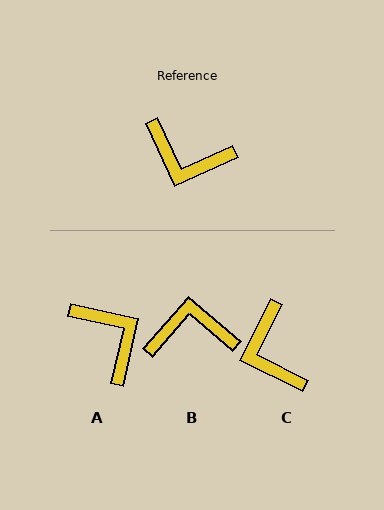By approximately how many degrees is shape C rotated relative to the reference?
Approximately 51 degrees clockwise.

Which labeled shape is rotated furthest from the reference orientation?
B, about 156 degrees away.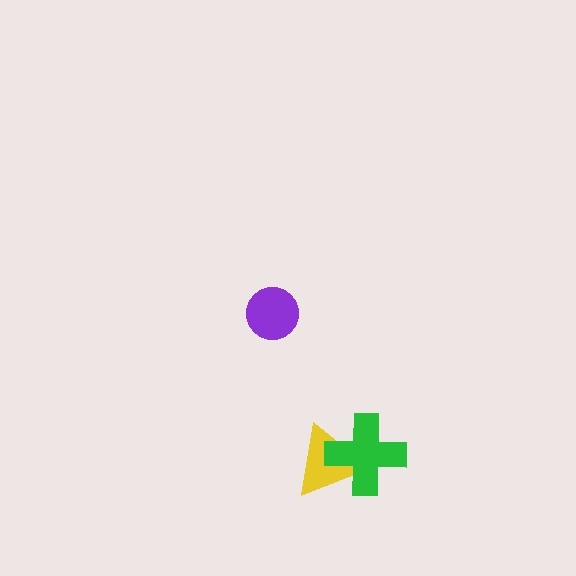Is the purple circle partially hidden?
No, no other shape covers it.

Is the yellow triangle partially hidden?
Yes, it is partially covered by another shape.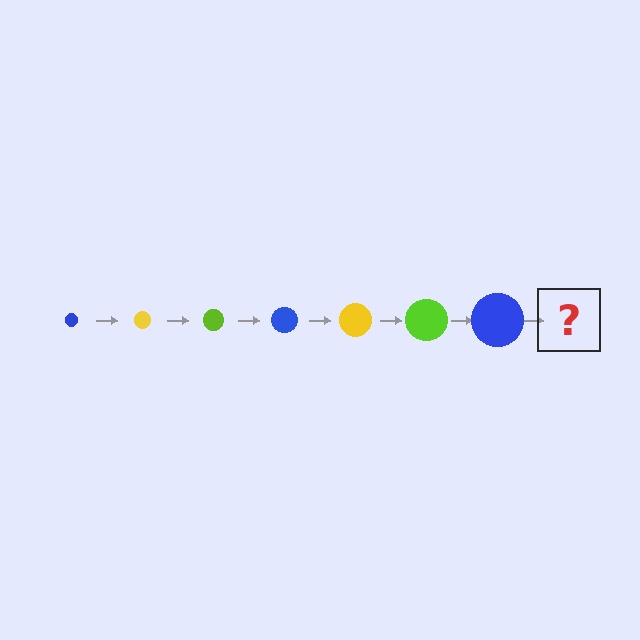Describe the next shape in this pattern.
It should be a yellow circle, larger than the previous one.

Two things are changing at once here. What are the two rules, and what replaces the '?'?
The two rules are that the circle grows larger each step and the color cycles through blue, yellow, and lime. The '?' should be a yellow circle, larger than the previous one.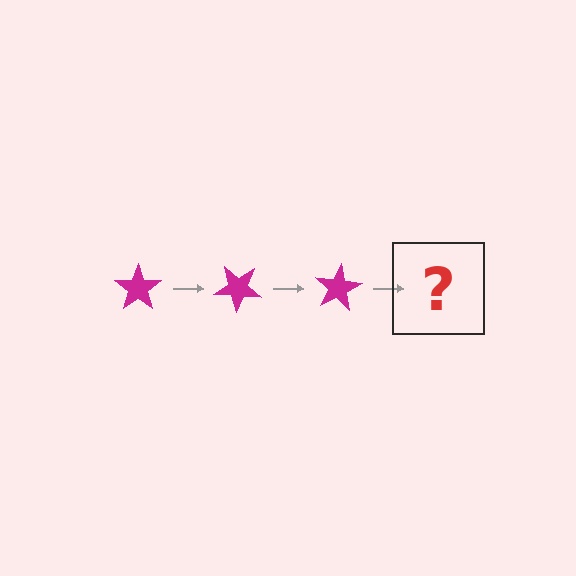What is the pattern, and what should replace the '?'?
The pattern is that the star rotates 40 degrees each step. The '?' should be a magenta star rotated 120 degrees.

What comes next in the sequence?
The next element should be a magenta star rotated 120 degrees.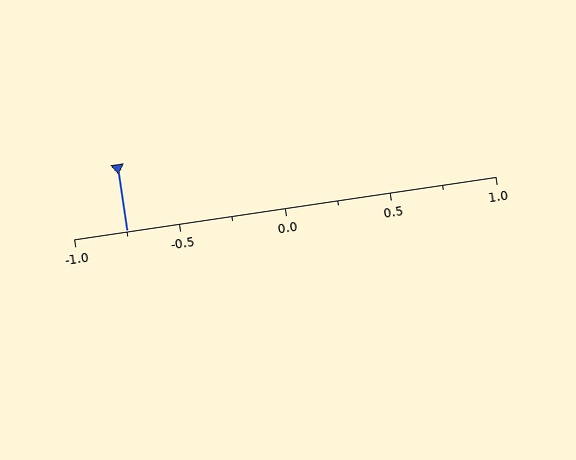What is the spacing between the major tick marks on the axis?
The major ticks are spaced 0.5 apart.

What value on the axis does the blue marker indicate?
The marker indicates approximately -0.75.